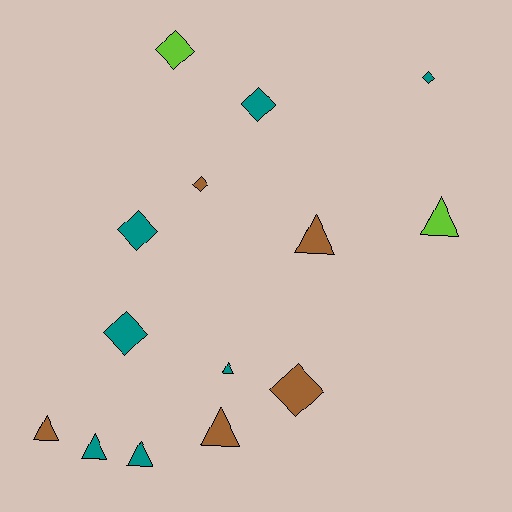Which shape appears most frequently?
Triangle, with 7 objects.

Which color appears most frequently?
Teal, with 7 objects.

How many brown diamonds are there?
There are 2 brown diamonds.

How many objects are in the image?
There are 14 objects.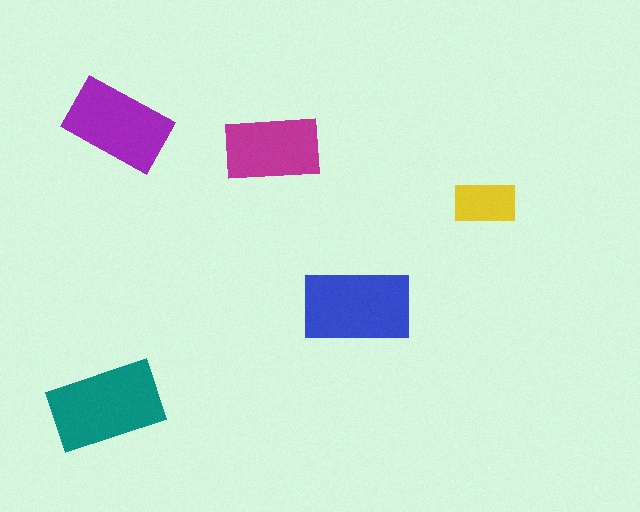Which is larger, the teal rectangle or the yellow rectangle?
The teal one.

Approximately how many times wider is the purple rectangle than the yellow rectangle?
About 1.5 times wider.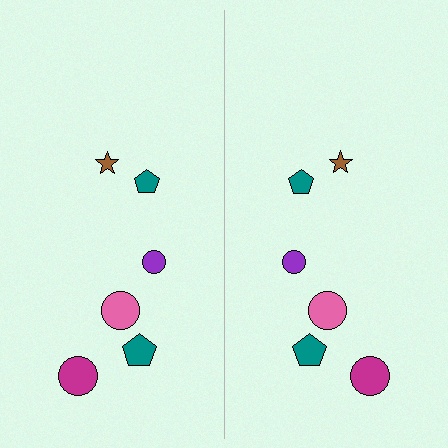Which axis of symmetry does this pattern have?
The pattern has a vertical axis of symmetry running through the center of the image.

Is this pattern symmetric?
Yes, this pattern has bilateral (reflection) symmetry.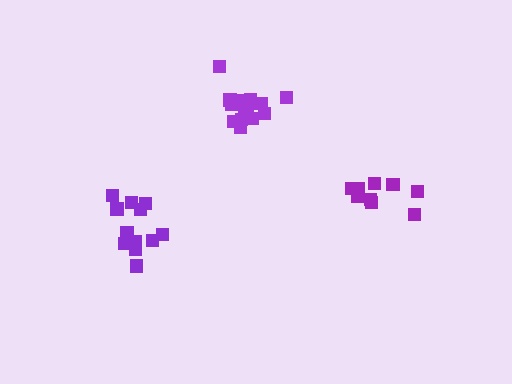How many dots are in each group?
Group 1: 12 dots, Group 2: 9 dots, Group 3: 14 dots (35 total).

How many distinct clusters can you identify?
There are 3 distinct clusters.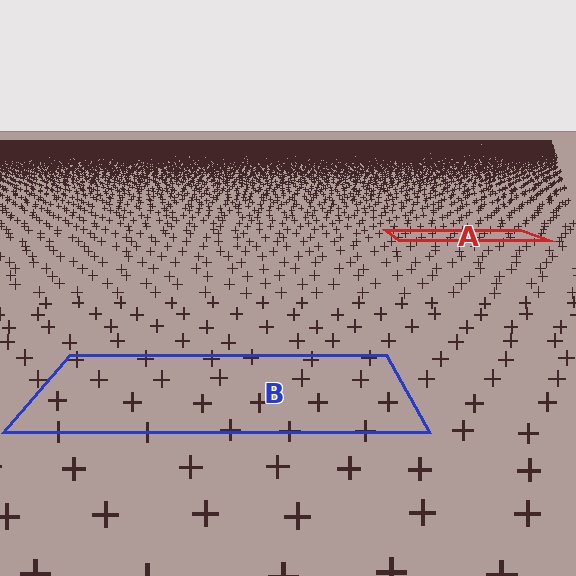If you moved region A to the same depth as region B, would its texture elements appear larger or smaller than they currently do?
They would appear larger. At a closer depth, the same texture elements are projected at a bigger on-screen size.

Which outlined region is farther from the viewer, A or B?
Region A is farther from the viewer — the texture elements inside it appear smaller and more densely packed.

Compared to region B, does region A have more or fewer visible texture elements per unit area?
Region A has more texture elements per unit area — they are packed more densely because it is farther away.